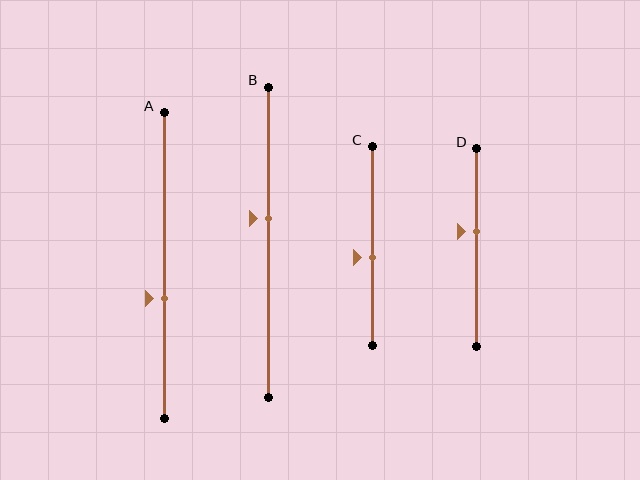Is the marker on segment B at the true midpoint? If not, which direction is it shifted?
No, the marker on segment B is shifted upward by about 8% of the segment length.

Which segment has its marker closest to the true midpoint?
Segment C has its marker closest to the true midpoint.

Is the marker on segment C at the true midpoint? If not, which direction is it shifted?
No, the marker on segment C is shifted downward by about 5% of the segment length.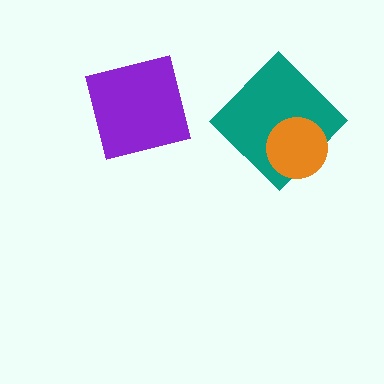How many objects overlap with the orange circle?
1 object overlaps with the orange circle.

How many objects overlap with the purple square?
0 objects overlap with the purple square.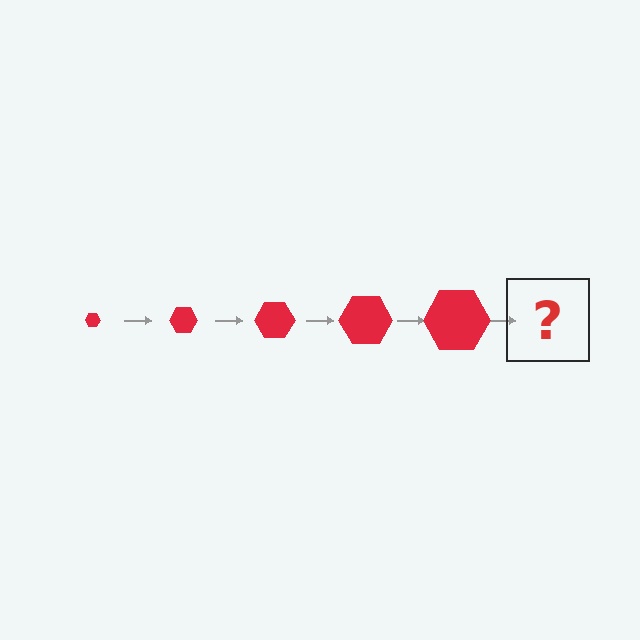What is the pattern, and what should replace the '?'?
The pattern is that the hexagon gets progressively larger each step. The '?' should be a red hexagon, larger than the previous one.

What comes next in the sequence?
The next element should be a red hexagon, larger than the previous one.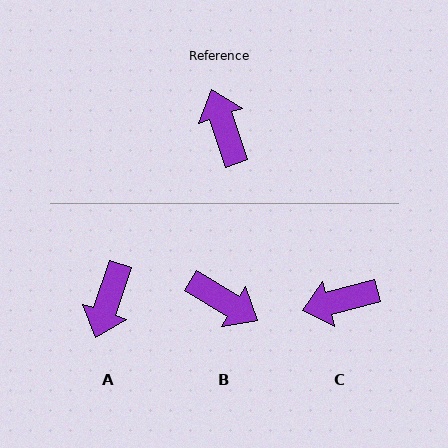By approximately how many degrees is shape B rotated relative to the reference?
Approximately 140 degrees clockwise.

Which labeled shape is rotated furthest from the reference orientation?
A, about 142 degrees away.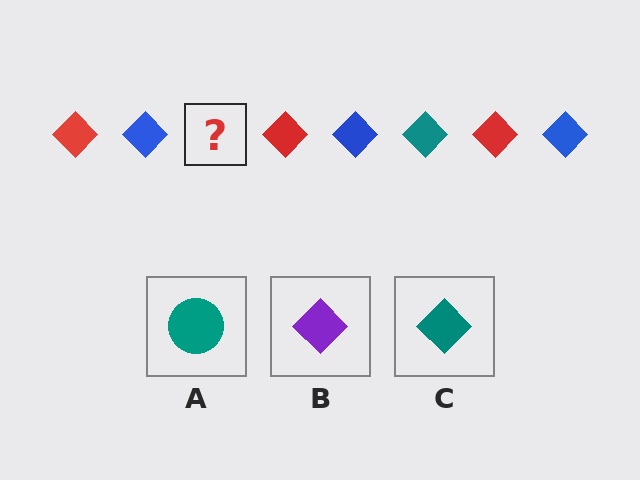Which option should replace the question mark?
Option C.